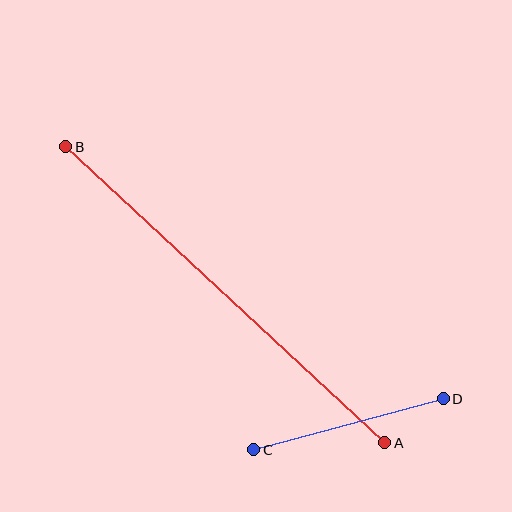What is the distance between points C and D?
The distance is approximately 196 pixels.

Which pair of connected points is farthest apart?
Points A and B are farthest apart.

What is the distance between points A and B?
The distance is approximately 435 pixels.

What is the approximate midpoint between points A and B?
The midpoint is at approximately (225, 295) pixels.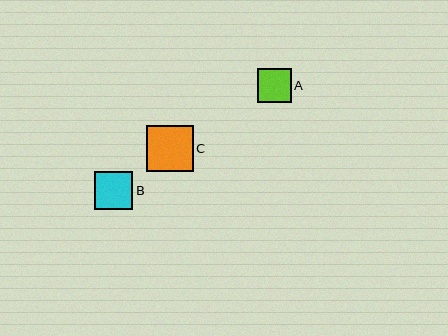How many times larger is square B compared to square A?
Square B is approximately 1.1 times the size of square A.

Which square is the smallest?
Square A is the smallest with a size of approximately 34 pixels.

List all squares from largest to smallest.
From largest to smallest: C, B, A.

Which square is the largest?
Square C is the largest with a size of approximately 47 pixels.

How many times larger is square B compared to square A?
Square B is approximately 1.1 times the size of square A.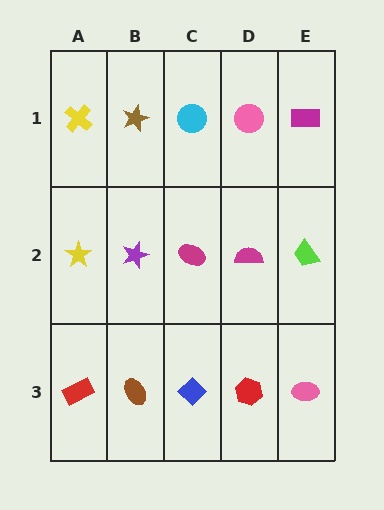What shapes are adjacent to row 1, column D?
A magenta semicircle (row 2, column D), a cyan circle (row 1, column C), a magenta rectangle (row 1, column E).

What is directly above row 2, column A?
A yellow cross.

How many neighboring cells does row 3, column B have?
3.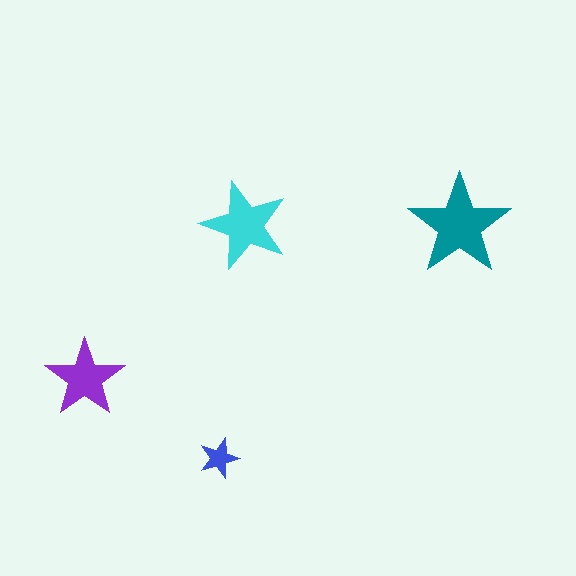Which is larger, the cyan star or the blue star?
The cyan one.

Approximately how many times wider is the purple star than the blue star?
About 2 times wider.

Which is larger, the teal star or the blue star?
The teal one.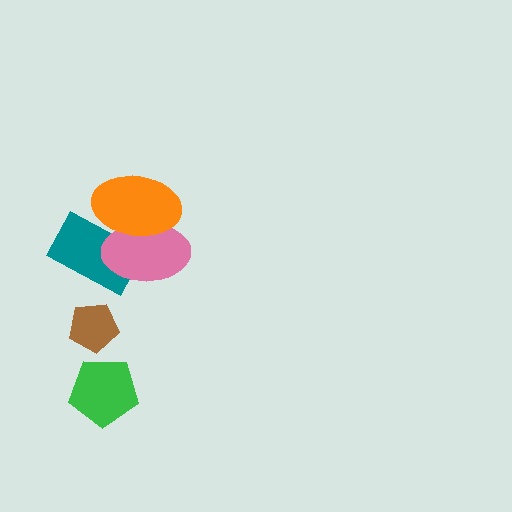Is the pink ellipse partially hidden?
Yes, it is partially covered by another shape.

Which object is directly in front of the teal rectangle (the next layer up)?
The pink ellipse is directly in front of the teal rectangle.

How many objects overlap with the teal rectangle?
2 objects overlap with the teal rectangle.